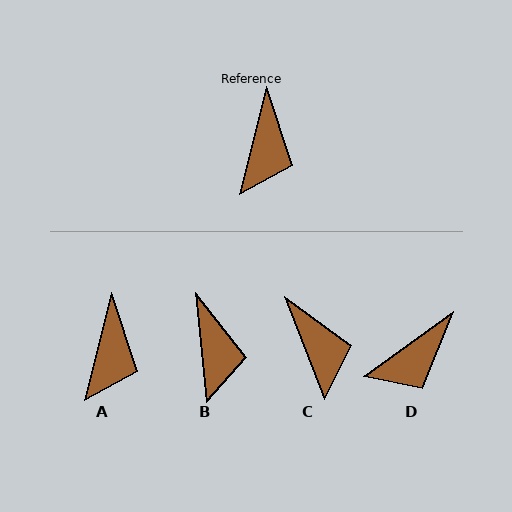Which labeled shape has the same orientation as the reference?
A.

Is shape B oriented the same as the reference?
No, it is off by about 20 degrees.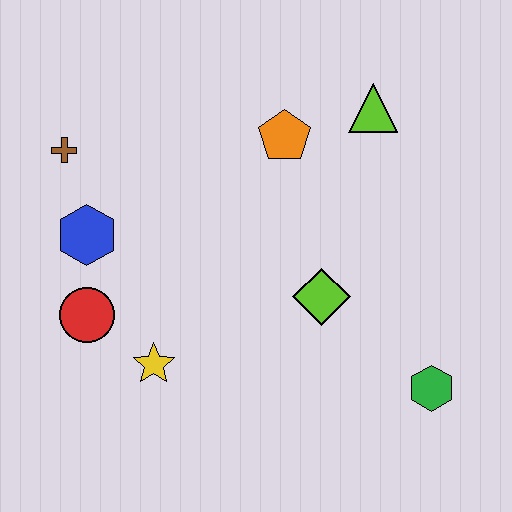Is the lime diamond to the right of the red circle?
Yes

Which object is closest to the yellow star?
The red circle is closest to the yellow star.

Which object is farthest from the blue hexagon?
The green hexagon is farthest from the blue hexagon.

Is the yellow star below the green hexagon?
No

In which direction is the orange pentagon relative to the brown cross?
The orange pentagon is to the right of the brown cross.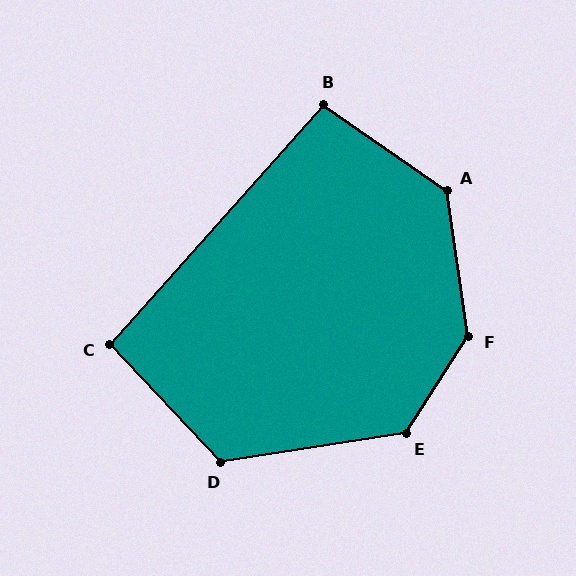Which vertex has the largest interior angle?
F, at approximately 139 degrees.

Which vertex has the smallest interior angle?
C, at approximately 95 degrees.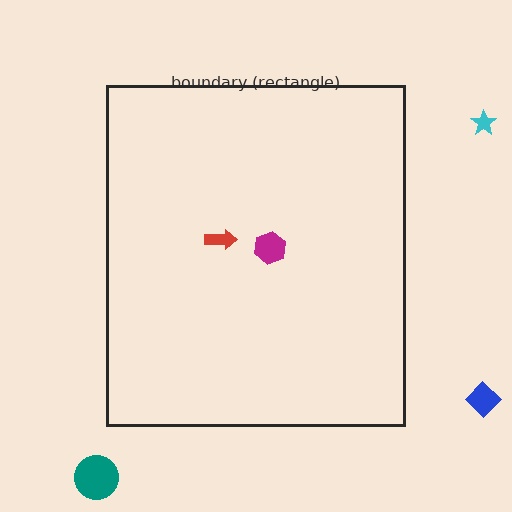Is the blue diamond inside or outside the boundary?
Outside.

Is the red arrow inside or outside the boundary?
Inside.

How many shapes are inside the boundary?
2 inside, 3 outside.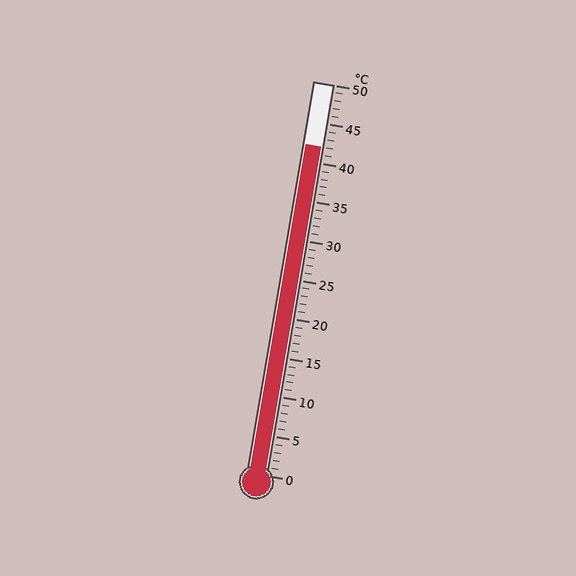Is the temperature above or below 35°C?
The temperature is above 35°C.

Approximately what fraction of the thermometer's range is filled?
The thermometer is filled to approximately 85% of its range.